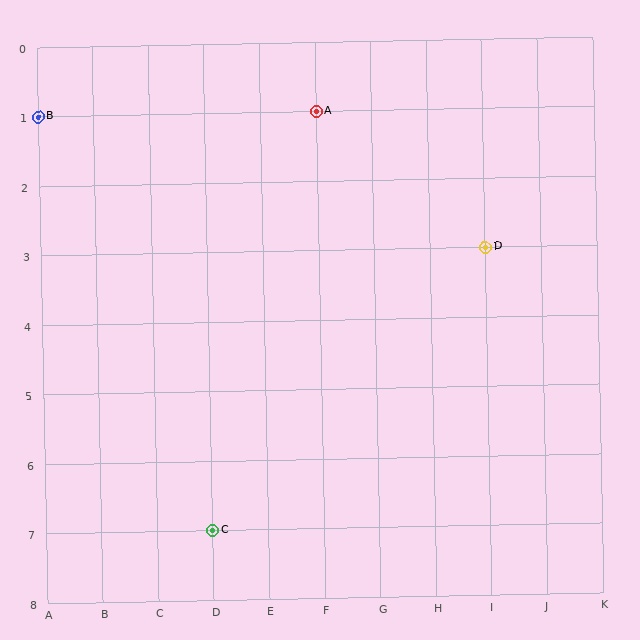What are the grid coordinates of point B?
Point B is at grid coordinates (A, 1).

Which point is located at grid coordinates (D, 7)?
Point C is at (D, 7).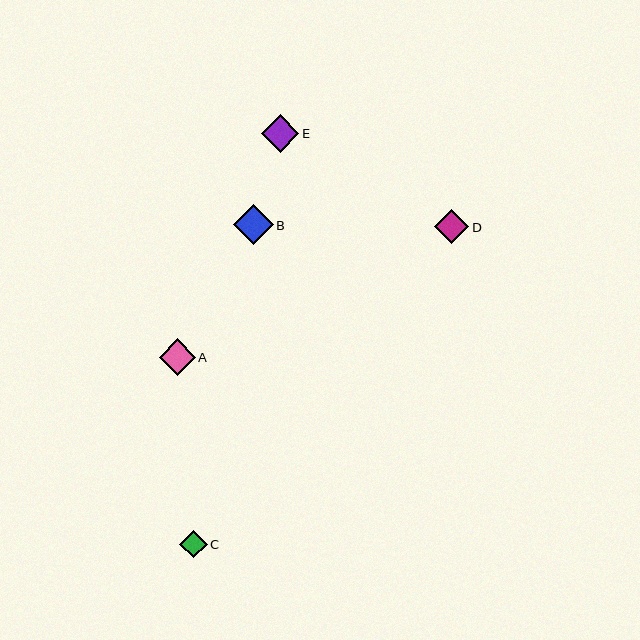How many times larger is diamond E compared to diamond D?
Diamond E is approximately 1.1 times the size of diamond D.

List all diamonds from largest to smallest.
From largest to smallest: B, E, A, D, C.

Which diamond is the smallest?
Diamond C is the smallest with a size of approximately 27 pixels.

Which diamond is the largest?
Diamond B is the largest with a size of approximately 39 pixels.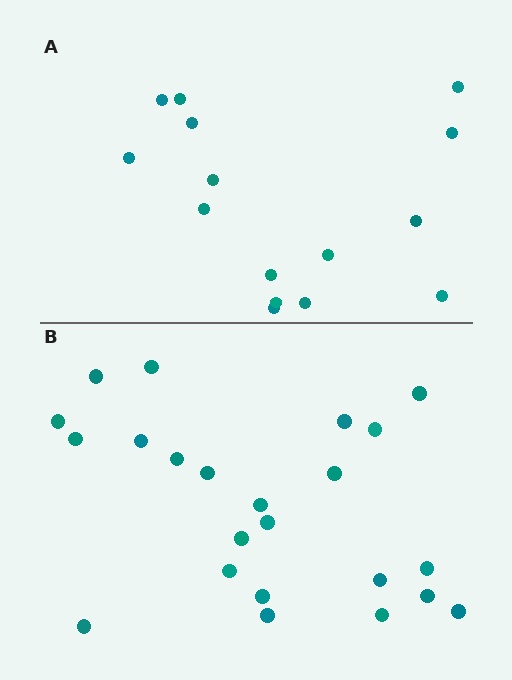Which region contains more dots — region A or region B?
Region B (the bottom region) has more dots.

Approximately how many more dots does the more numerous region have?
Region B has roughly 8 or so more dots than region A.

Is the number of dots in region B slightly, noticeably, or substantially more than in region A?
Region B has substantially more. The ratio is roughly 1.5 to 1.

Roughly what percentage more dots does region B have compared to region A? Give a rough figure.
About 55% more.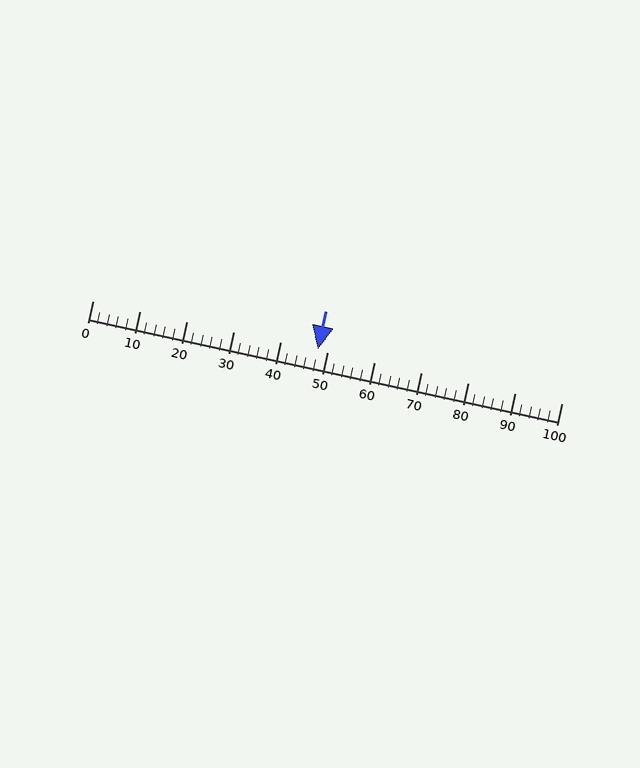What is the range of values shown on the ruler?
The ruler shows values from 0 to 100.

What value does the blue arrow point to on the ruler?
The blue arrow points to approximately 48.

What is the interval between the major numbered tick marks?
The major tick marks are spaced 10 units apart.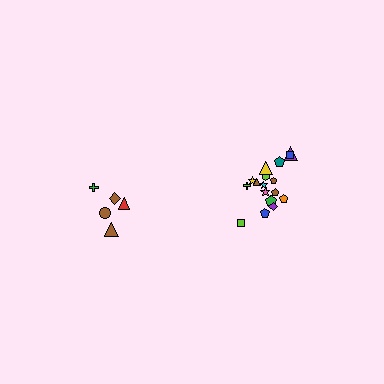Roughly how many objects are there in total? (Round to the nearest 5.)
Roughly 25 objects in total.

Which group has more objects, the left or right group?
The right group.